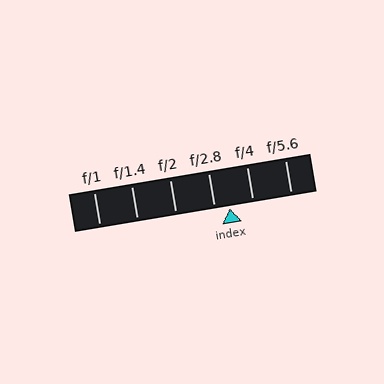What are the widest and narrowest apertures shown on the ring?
The widest aperture shown is f/1 and the narrowest is f/5.6.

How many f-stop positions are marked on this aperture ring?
There are 6 f-stop positions marked.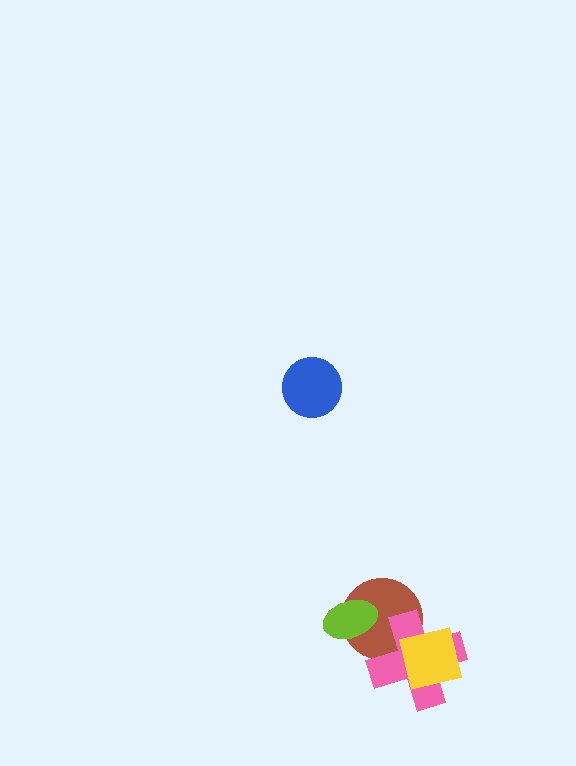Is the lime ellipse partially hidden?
No, no other shape covers it.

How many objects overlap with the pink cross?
2 objects overlap with the pink cross.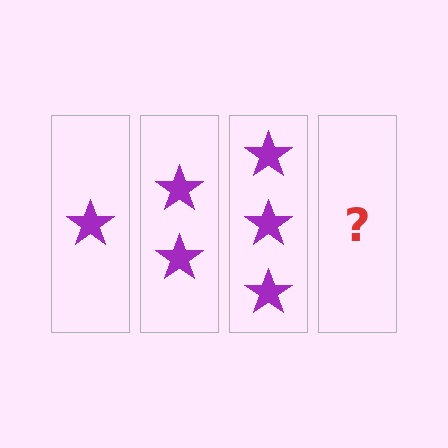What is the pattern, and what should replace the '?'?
The pattern is that each step adds one more star. The '?' should be 4 stars.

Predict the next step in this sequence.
The next step is 4 stars.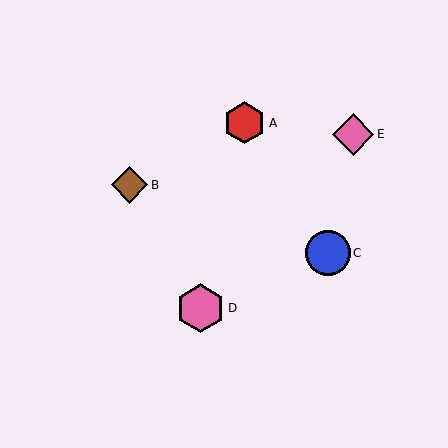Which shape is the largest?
The pink hexagon (labeled D) is the largest.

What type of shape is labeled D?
Shape D is a pink hexagon.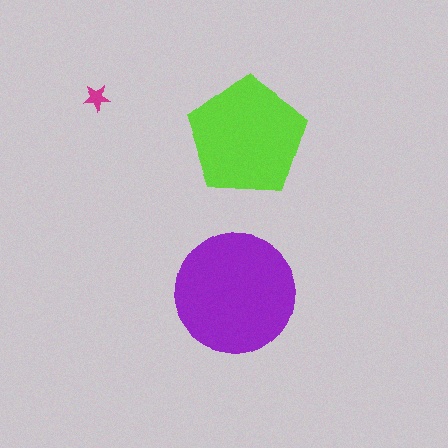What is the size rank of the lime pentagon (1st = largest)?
2nd.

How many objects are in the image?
There are 3 objects in the image.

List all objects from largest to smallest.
The purple circle, the lime pentagon, the magenta star.